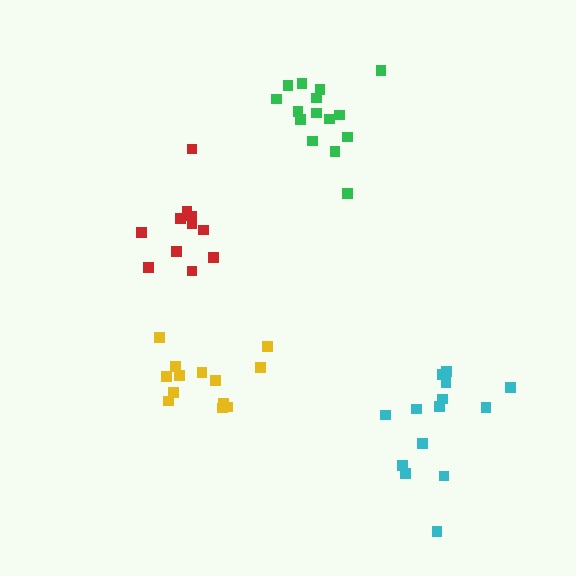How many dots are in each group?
Group 1: 14 dots, Group 2: 13 dots, Group 3: 11 dots, Group 4: 15 dots (53 total).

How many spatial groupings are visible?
There are 4 spatial groupings.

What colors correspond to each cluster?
The clusters are colored: cyan, yellow, red, green.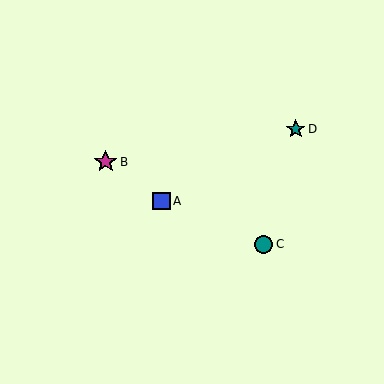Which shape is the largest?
The magenta star (labeled B) is the largest.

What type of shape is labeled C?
Shape C is a teal circle.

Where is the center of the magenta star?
The center of the magenta star is at (106, 162).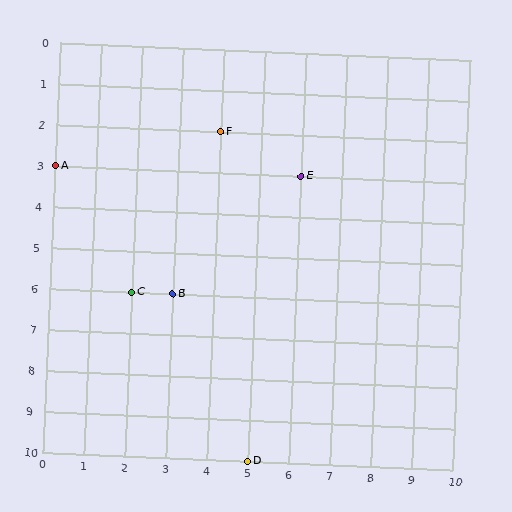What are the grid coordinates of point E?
Point E is at grid coordinates (6, 3).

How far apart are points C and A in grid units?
Points C and A are 2 columns and 3 rows apart (about 3.6 grid units diagonally).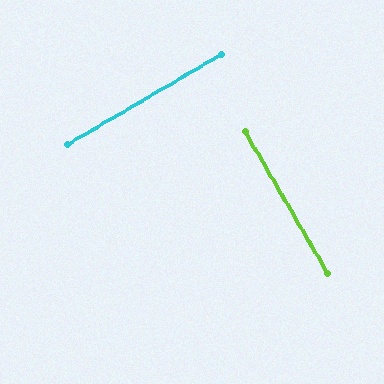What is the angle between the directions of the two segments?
Approximately 90 degrees.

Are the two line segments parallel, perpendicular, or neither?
Perpendicular — they meet at approximately 90°.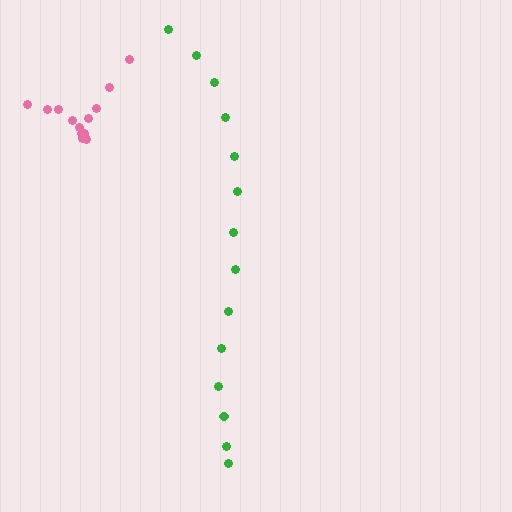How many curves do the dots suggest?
There are 2 distinct paths.